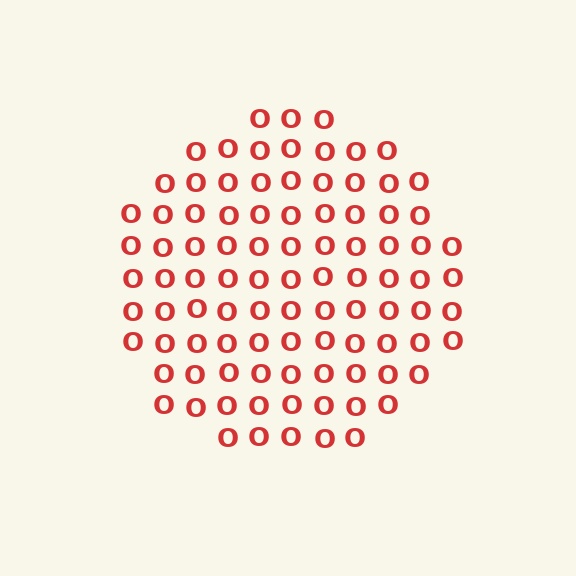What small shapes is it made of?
It is made of small letter O's.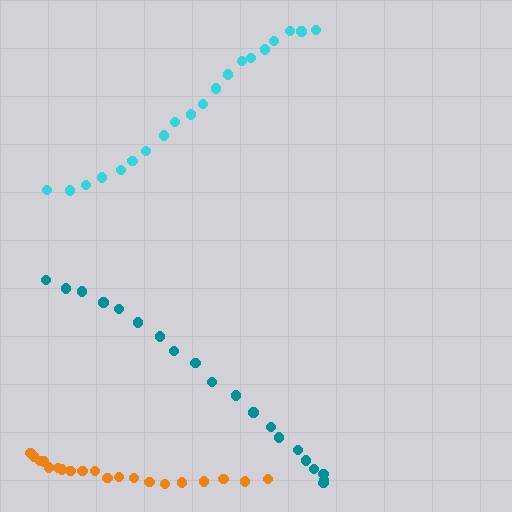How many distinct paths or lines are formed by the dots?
There are 3 distinct paths.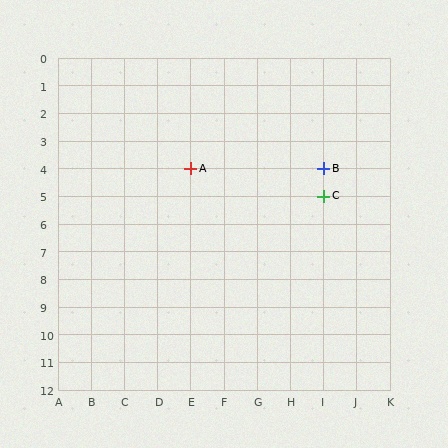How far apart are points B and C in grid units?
Points B and C are 1 row apart.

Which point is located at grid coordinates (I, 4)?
Point B is at (I, 4).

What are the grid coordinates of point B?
Point B is at grid coordinates (I, 4).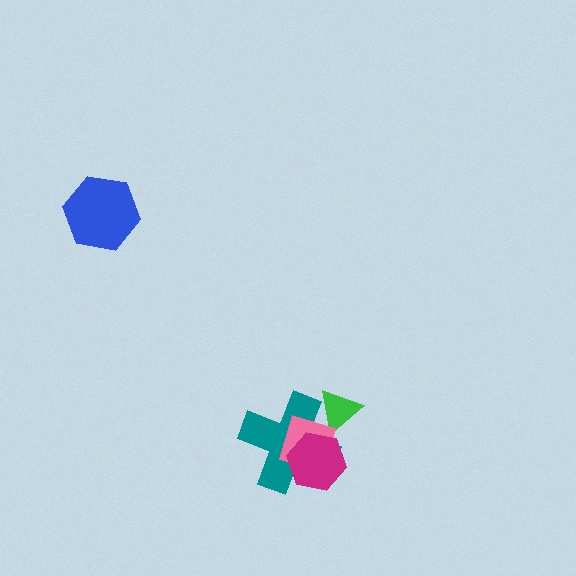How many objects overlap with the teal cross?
3 objects overlap with the teal cross.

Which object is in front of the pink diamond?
The magenta hexagon is in front of the pink diamond.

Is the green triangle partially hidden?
Yes, it is partially covered by another shape.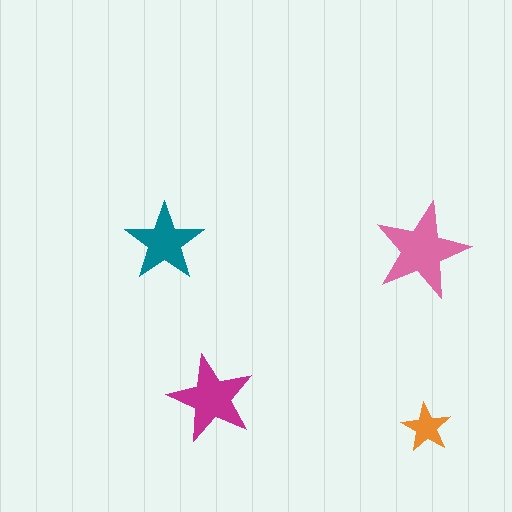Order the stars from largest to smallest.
the pink one, the magenta one, the teal one, the orange one.